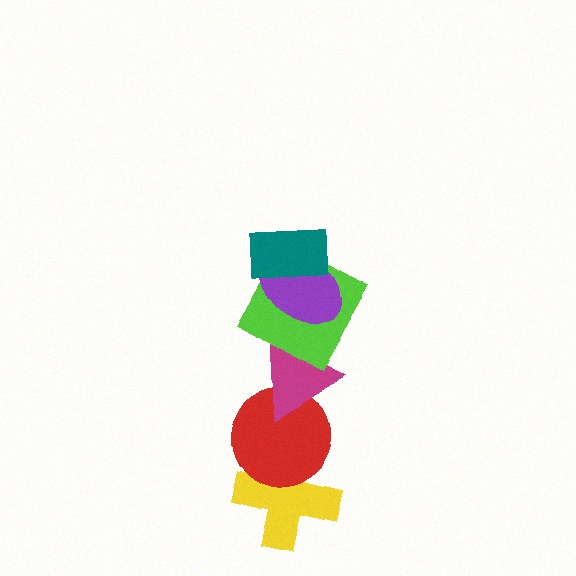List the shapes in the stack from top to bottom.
From top to bottom: the teal rectangle, the purple ellipse, the lime square, the magenta triangle, the red circle, the yellow cross.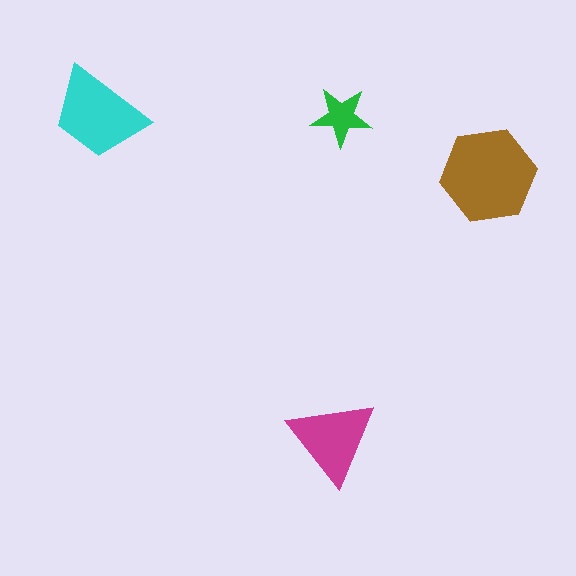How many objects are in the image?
There are 4 objects in the image.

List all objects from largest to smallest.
The brown hexagon, the cyan trapezoid, the magenta triangle, the green star.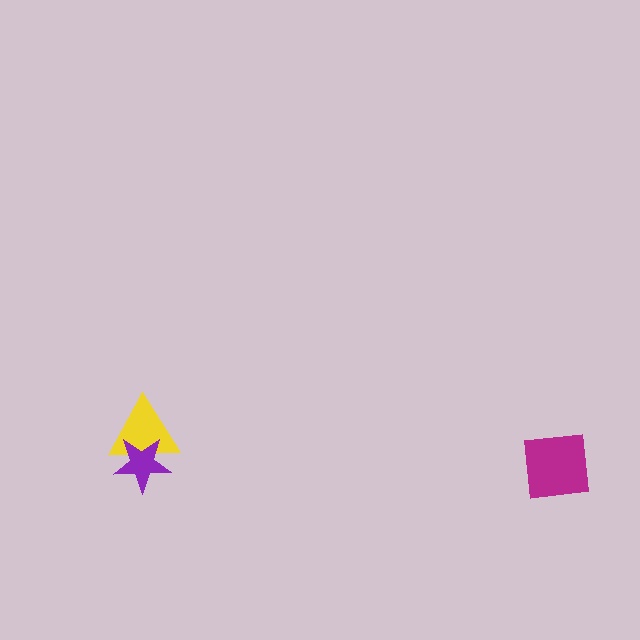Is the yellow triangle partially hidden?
Yes, it is partially covered by another shape.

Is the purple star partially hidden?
No, no other shape covers it.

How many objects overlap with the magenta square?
0 objects overlap with the magenta square.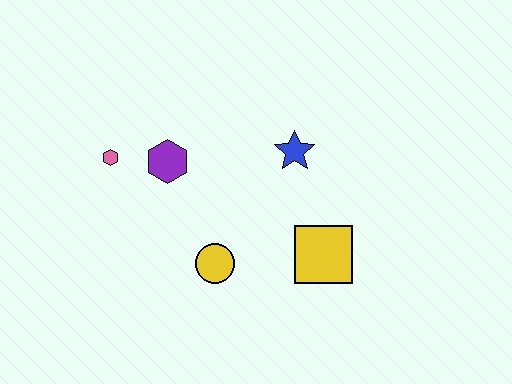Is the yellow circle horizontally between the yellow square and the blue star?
No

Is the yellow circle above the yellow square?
No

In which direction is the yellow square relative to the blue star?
The yellow square is below the blue star.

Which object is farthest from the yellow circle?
The pink hexagon is farthest from the yellow circle.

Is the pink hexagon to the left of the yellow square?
Yes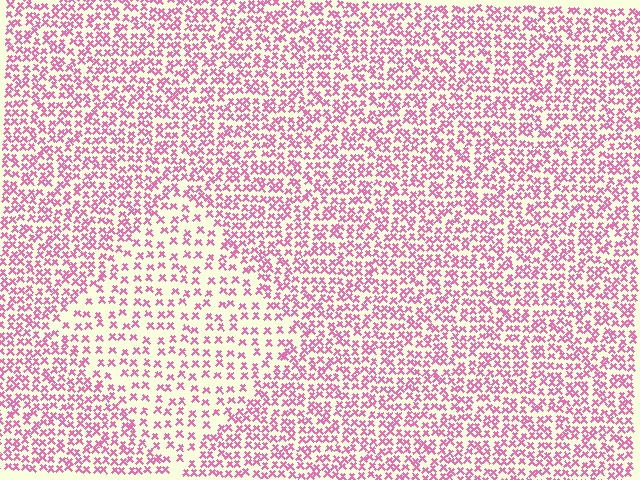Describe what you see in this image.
The image contains small pink elements arranged at two different densities. A diamond-shaped region is visible where the elements are less densely packed than the surrounding area.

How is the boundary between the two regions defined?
The boundary is defined by a change in element density (approximately 1.8x ratio). All elements are the same color, size, and shape.